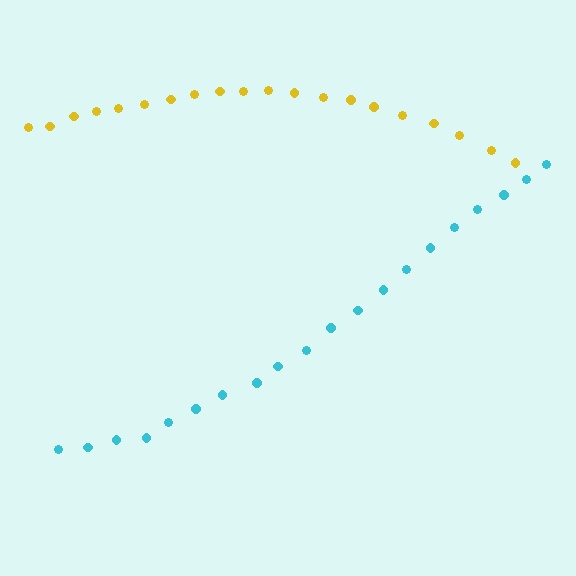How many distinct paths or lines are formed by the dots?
There are 2 distinct paths.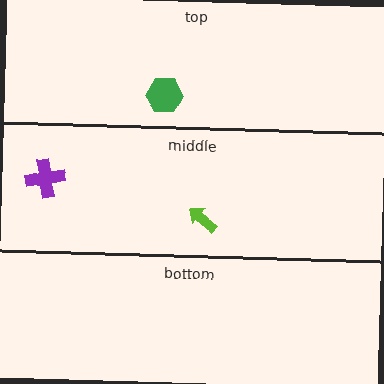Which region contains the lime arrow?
The middle region.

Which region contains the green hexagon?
The top region.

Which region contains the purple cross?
The middle region.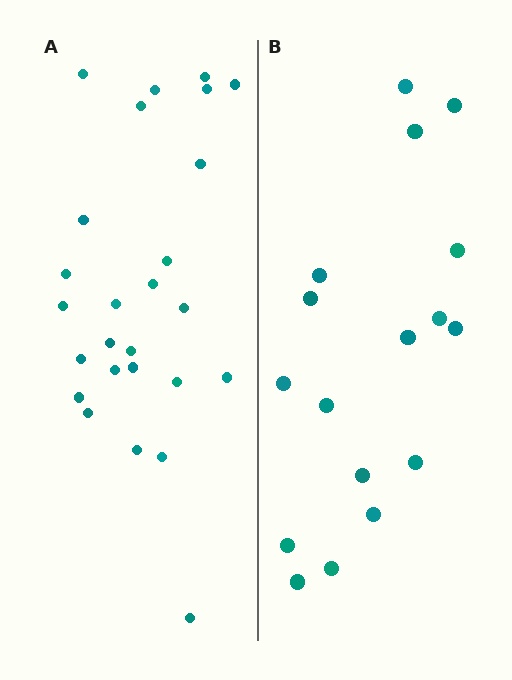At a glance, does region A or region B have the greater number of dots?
Region A (the left region) has more dots.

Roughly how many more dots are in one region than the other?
Region A has roughly 8 or so more dots than region B.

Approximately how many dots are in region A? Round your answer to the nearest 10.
About 30 dots. (The exact count is 26, which rounds to 30.)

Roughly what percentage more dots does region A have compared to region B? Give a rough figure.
About 55% more.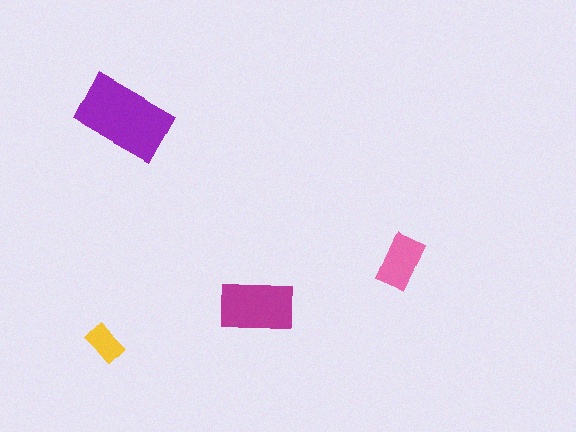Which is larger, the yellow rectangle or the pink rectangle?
The pink one.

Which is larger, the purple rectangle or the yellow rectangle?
The purple one.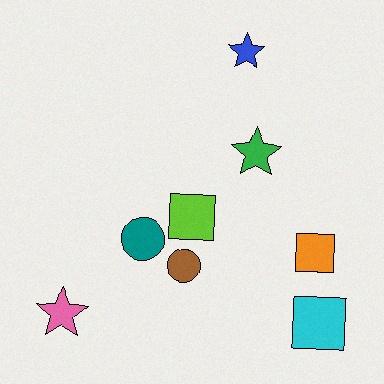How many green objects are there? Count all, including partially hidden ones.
There is 1 green object.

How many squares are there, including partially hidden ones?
There are 3 squares.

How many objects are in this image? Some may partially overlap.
There are 8 objects.